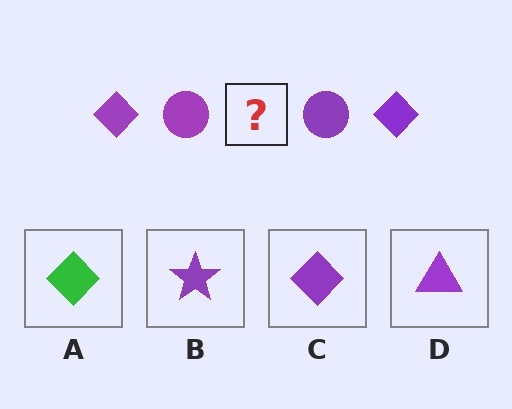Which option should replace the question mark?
Option C.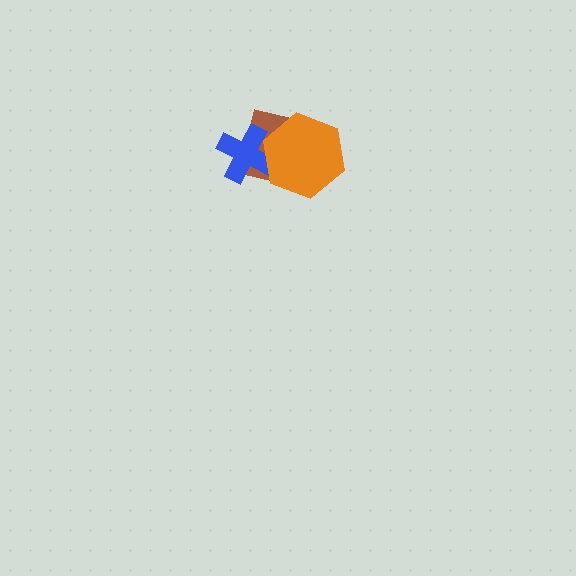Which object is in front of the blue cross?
The orange hexagon is in front of the blue cross.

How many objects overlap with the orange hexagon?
2 objects overlap with the orange hexagon.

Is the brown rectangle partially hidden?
Yes, it is partially covered by another shape.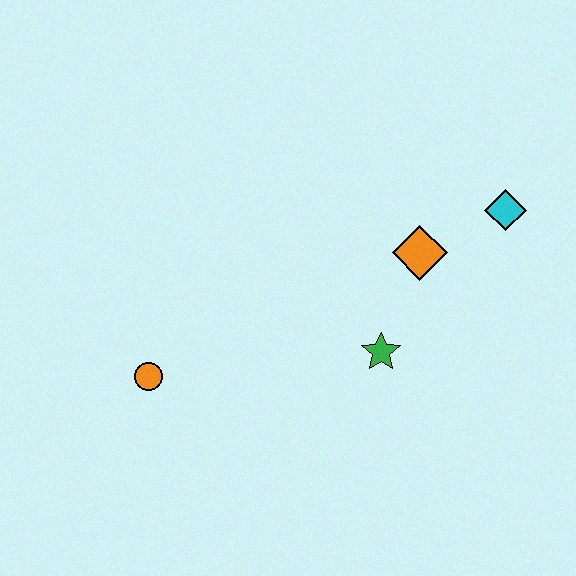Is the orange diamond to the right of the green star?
Yes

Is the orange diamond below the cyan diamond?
Yes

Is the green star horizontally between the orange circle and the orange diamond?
Yes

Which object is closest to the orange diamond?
The cyan diamond is closest to the orange diamond.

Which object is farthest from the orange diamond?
The orange circle is farthest from the orange diamond.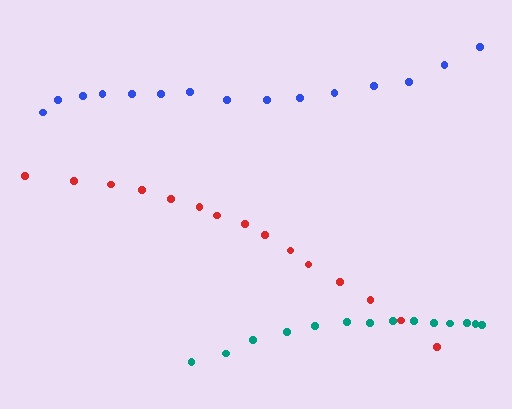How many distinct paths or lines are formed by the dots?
There are 3 distinct paths.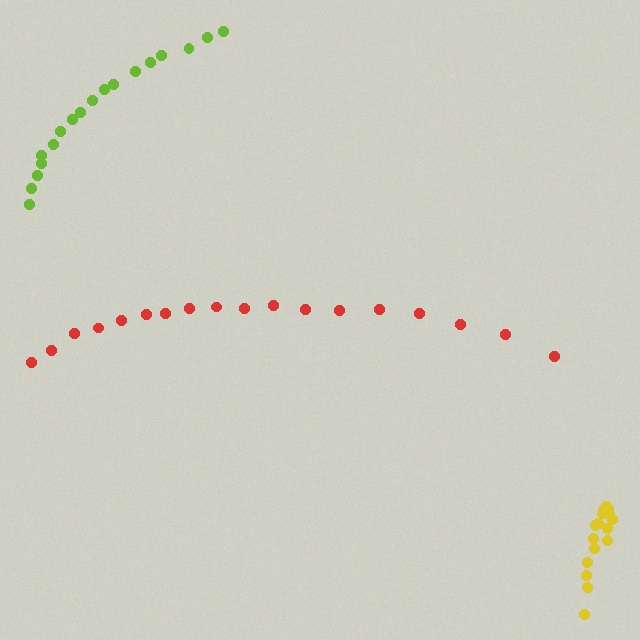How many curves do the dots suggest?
There are 3 distinct paths.